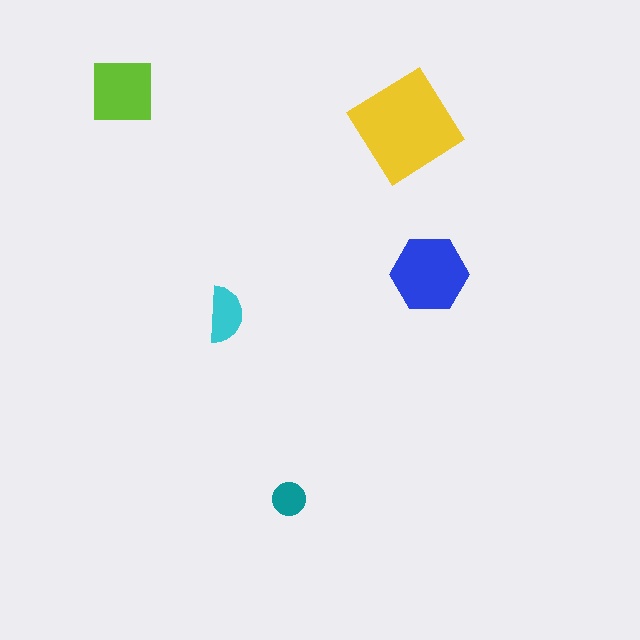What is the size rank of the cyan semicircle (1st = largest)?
4th.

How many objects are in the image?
There are 5 objects in the image.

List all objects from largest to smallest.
The yellow diamond, the blue hexagon, the lime square, the cyan semicircle, the teal circle.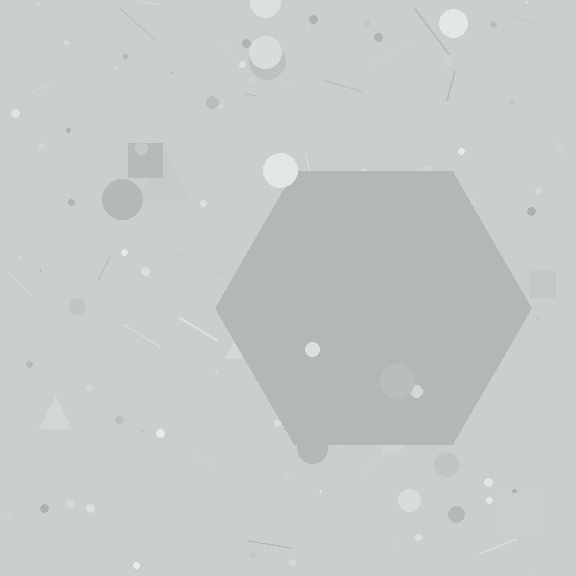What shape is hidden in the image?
A hexagon is hidden in the image.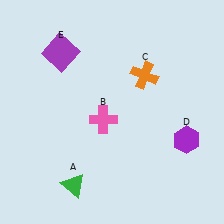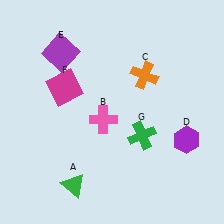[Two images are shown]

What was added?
A magenta square (F), a green cross (G) were added in Image 2.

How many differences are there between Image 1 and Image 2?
There are 2 differences between the two images.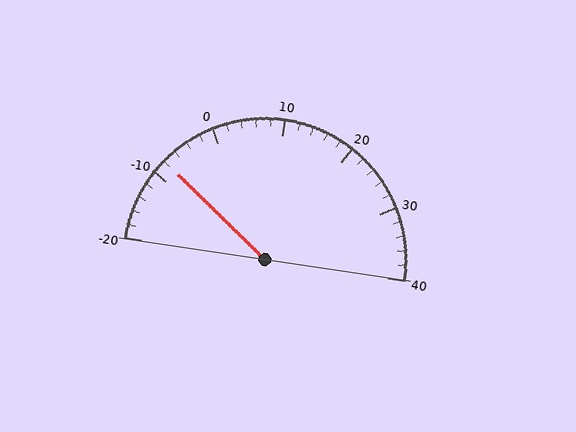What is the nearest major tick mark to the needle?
The nearest major tick mark is -10.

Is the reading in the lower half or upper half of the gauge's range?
The reading is in the lower half of the range (-20 to 40).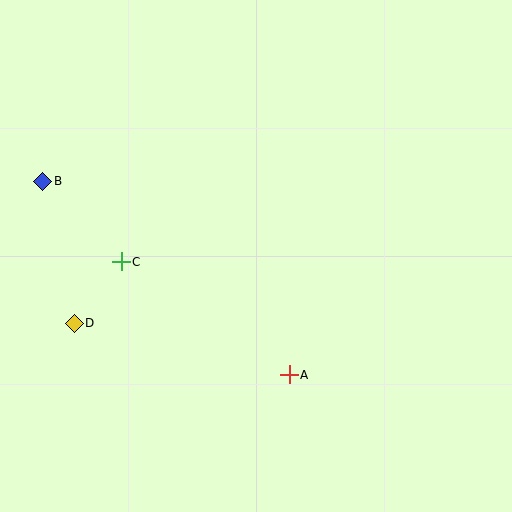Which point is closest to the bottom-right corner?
Point A is closest to the bottom-right corner.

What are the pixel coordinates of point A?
Point A is at (289, 375).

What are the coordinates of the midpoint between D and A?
The midpoint between D and A is at (182, 349).